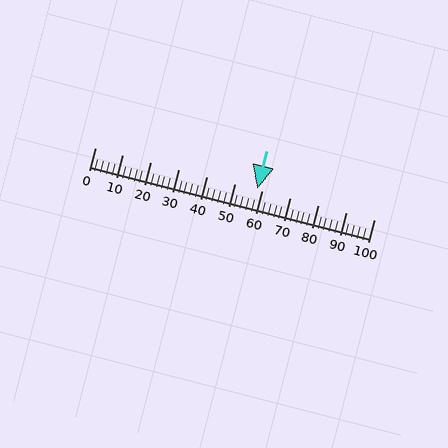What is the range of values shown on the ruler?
The ruler shows values from 0 to 100.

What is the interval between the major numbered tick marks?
The major tick marks are spaced 10 units apart.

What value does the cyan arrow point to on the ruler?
The cyan arrow points to approximately 58.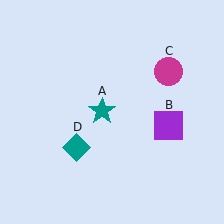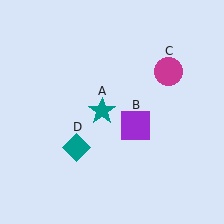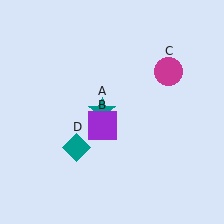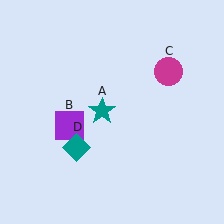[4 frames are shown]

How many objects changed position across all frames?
1 object changed position: purple square (object B).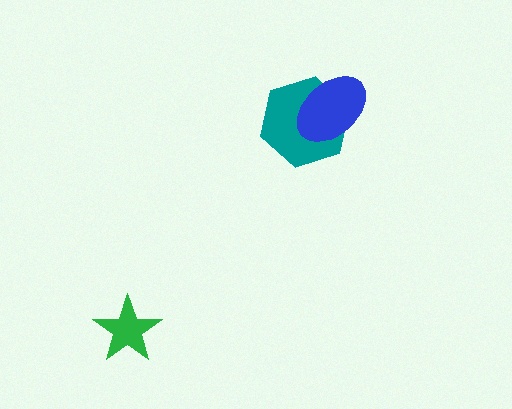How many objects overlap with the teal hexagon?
1 object overlaps with the teal hexagon.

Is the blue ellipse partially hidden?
No, no other shape covers it.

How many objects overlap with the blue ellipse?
1 object overlaps with the blue ellipse.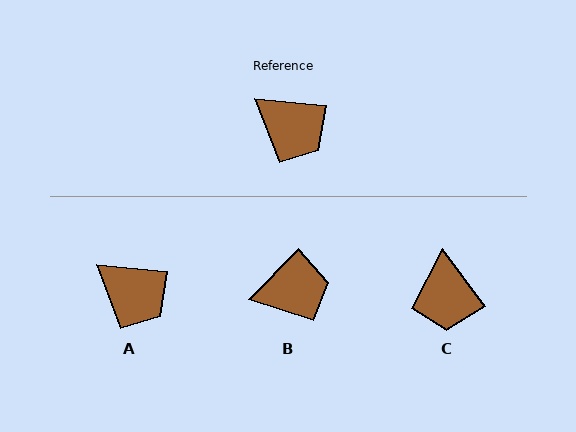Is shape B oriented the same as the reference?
No, it is off by about 51 degrees.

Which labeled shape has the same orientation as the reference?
A.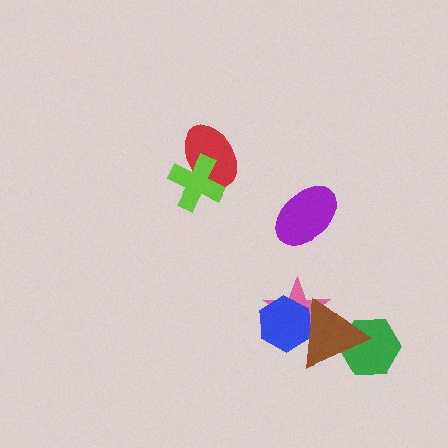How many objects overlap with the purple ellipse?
0 objects overlap with the purple ellipse.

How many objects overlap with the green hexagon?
1 object overlaps with the green hexagon.